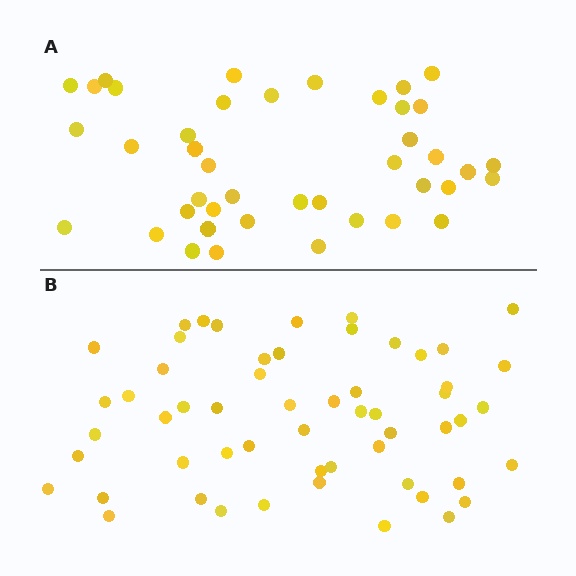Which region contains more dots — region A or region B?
Region B (the bottom region) has more dots.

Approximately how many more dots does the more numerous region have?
Region B has approximately 15 more dots than region A.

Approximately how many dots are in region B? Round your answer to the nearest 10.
About 60 dots. (The exact count is 56, which rounds to 60.)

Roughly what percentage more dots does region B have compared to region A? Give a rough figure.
About 35% more.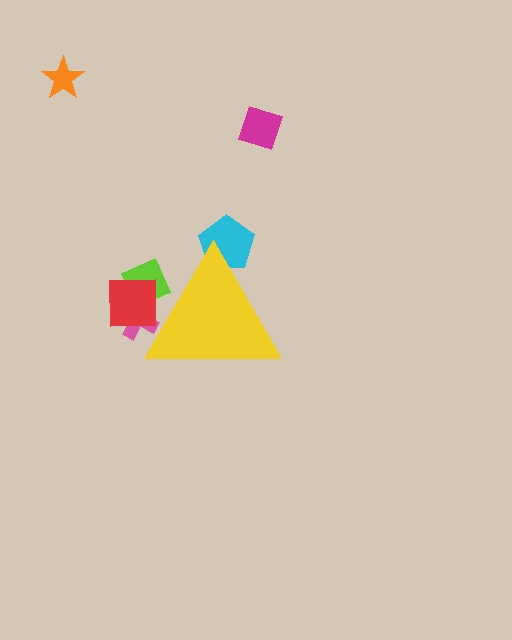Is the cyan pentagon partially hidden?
Yes, the cyan pentagon is partially hidden behind the yellow triangle.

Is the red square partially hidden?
Yes, the red square is partially hidden behind the yellow triangle.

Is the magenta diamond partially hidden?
No, the magenta diamond is fully visible.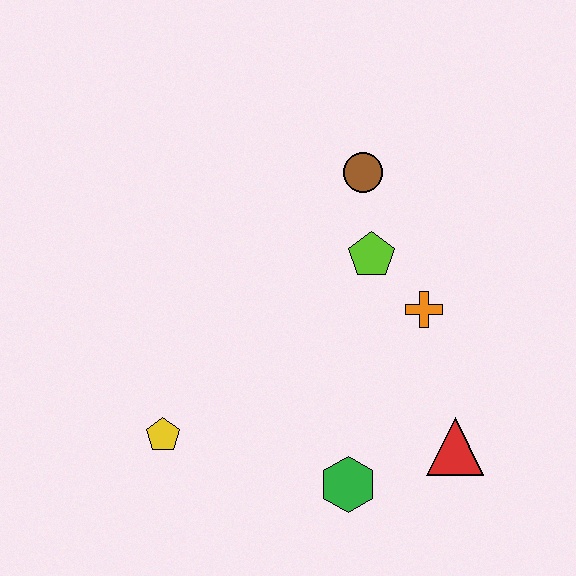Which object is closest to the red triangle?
The green hexagon is closest to the red triangle.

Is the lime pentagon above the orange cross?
Yes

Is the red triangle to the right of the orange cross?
Yes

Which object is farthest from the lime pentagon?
The yellow pentagon is farthest from the lime pentagon.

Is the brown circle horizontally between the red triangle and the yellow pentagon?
Yes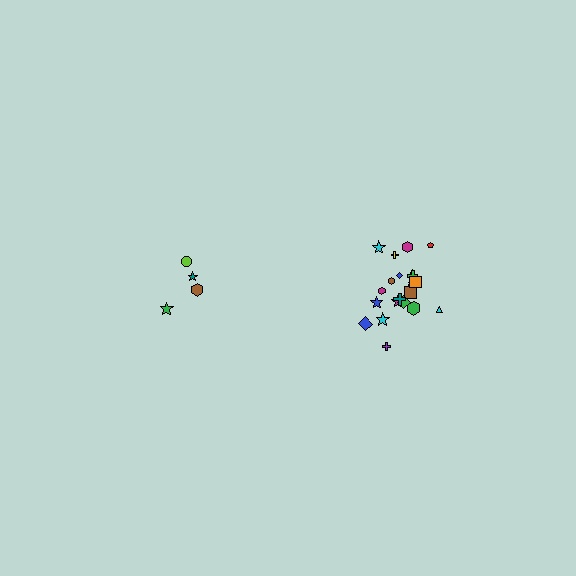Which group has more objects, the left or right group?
The right group.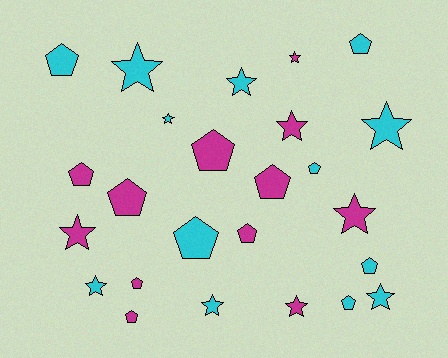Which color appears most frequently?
Cyan, with 13 objects.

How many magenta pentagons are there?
There are 7 magenta pentagons.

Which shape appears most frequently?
Pentagon, with 13 objects.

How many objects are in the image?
There are 25 objects.